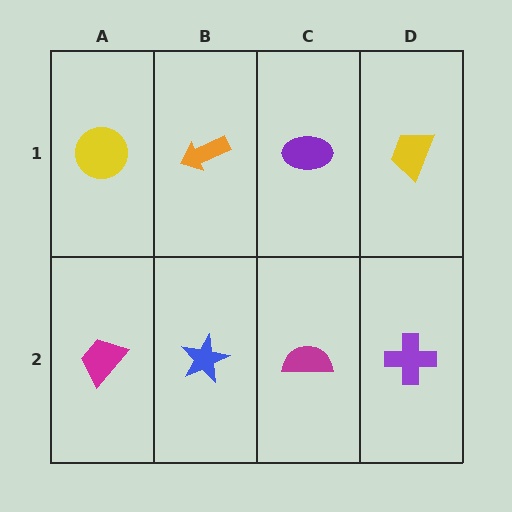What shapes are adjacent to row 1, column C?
A magenta semicircle (row 2, column C), an orange arrow (row 1, column B), a yellow trapezoid (row 1, column D).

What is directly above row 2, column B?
An orange arrow.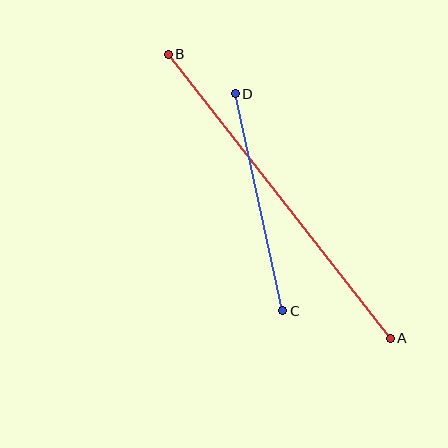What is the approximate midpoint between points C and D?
The midpoint is at approximately (259, 202) pixels.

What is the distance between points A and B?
The distance is approximately 361 pixels.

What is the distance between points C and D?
The distance is approximately 222 pixels.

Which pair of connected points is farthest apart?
Points A and B are farthest apart.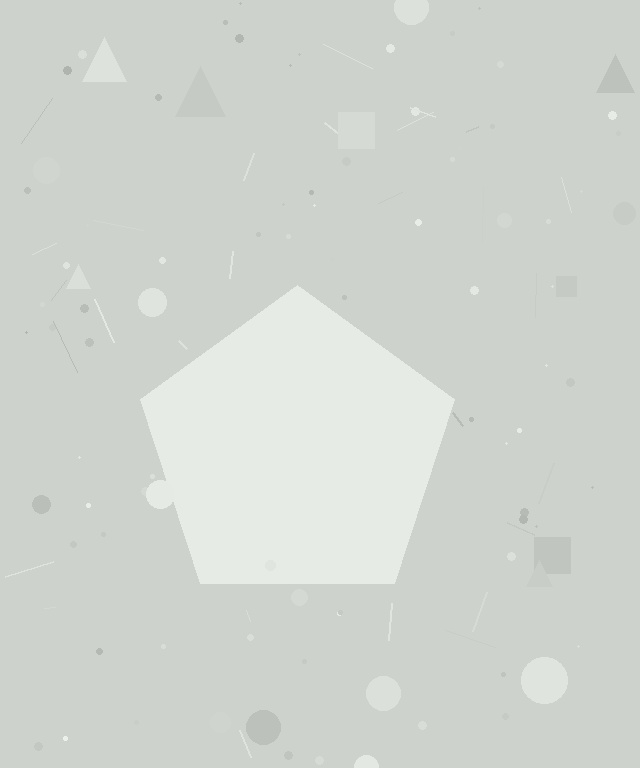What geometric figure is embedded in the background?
A pentagon is embedded in the background.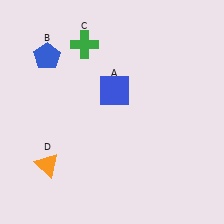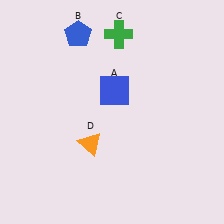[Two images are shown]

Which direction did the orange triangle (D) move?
The orange triangle (D) moved right.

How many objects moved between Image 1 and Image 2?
3 objects moved between the two images.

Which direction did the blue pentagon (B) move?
The blue pentagon (B) moved right.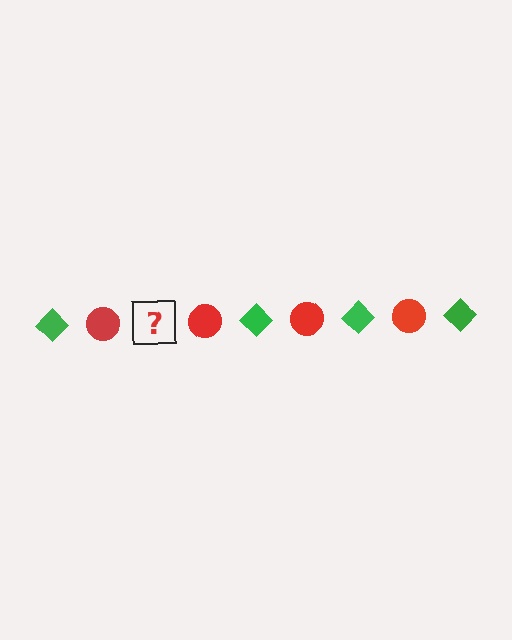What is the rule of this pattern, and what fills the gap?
The rule is that the pattern alternates between green diamond and red circle. The gap should be filled with a green diamond.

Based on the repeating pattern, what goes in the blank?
The blank should be a green diamond.